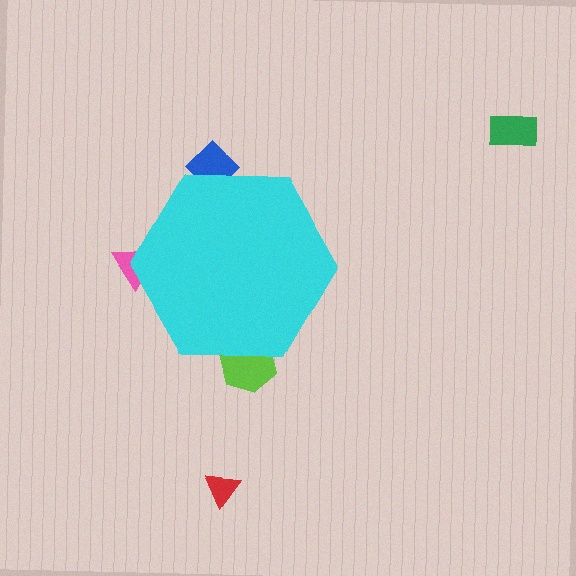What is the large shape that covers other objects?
A cyan hexagon.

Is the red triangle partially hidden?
No, the red triangle is fully visible.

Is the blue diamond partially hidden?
Yes, the blue diamond is partially hidden behind the cyan hexagon.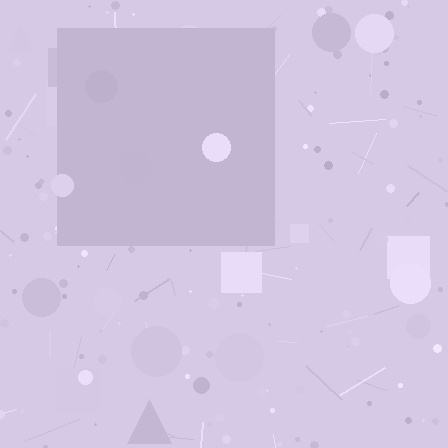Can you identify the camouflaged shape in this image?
The camouflaged shape is a square.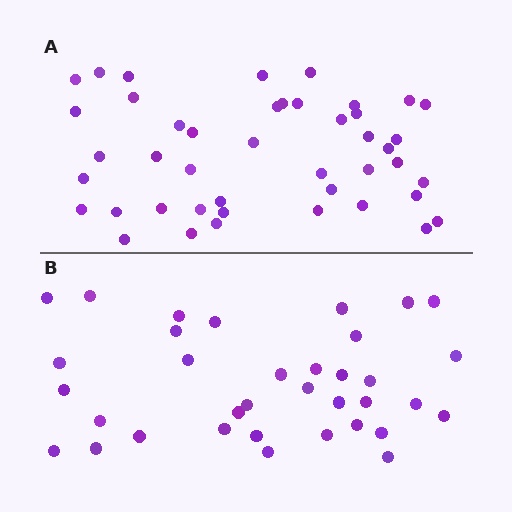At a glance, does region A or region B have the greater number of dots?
Region A (the top region) has more dots.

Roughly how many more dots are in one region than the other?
Region A has roughly 8 or so more dots than region B.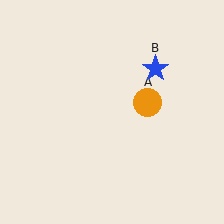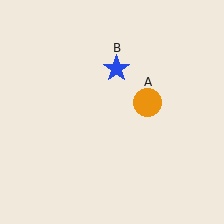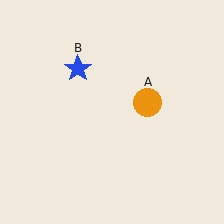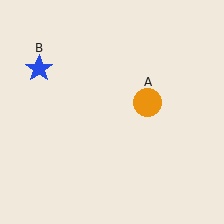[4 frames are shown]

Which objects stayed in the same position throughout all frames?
Orange circle (object A) remained stationary.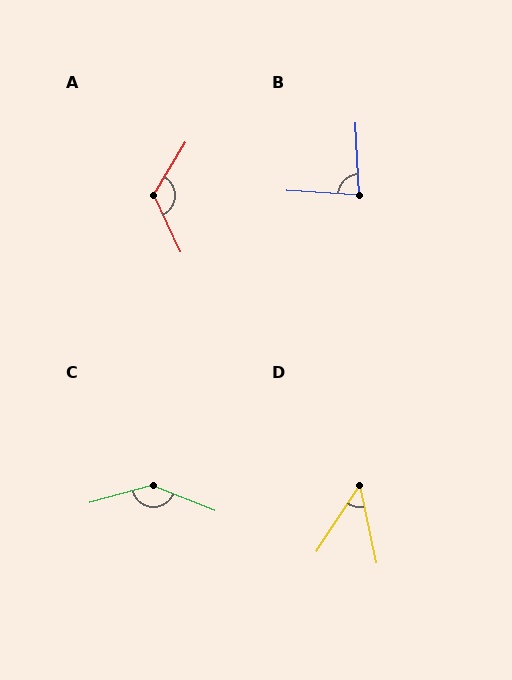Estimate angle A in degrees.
Approximately 123 degrees.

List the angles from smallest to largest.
D (45°), B (84°), A (123°), C (143°).